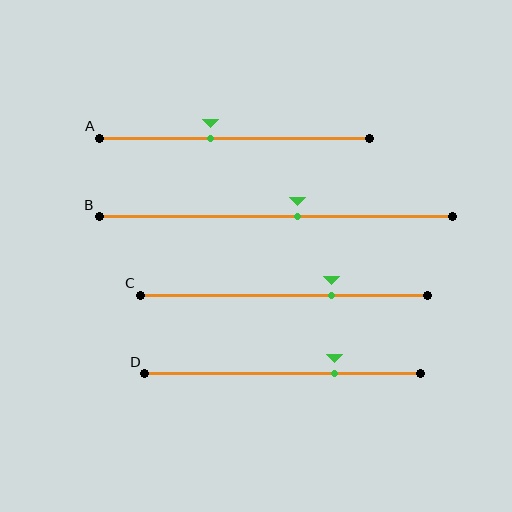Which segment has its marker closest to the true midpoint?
Segment B has its marker closest to the true midpoint.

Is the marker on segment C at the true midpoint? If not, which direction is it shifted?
No, the marker on segment C is shifted to the right by about 17% of the segment length.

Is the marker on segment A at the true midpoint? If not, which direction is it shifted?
No, the marker on segment A is shifted to the left by about 9% of the segment length.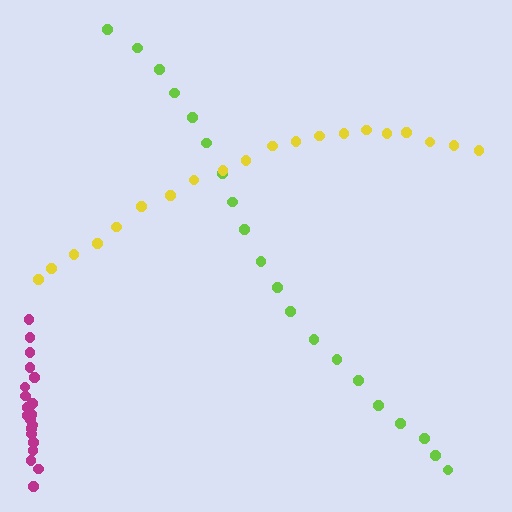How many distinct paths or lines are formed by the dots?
There are 3 distinct paths.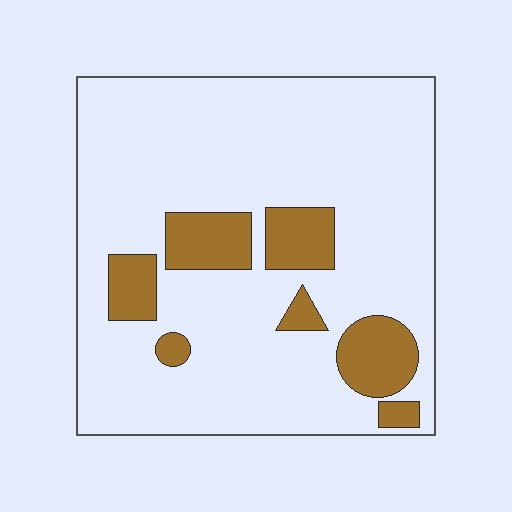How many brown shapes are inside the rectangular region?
7.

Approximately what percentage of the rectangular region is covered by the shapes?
Approximately 15%.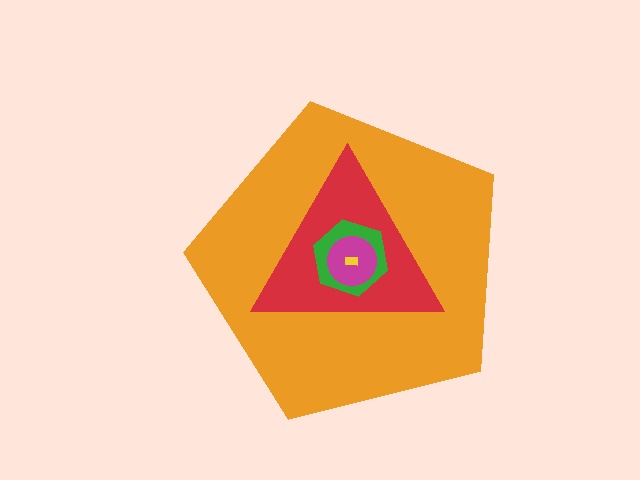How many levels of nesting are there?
5.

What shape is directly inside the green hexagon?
The magenta circle.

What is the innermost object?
The yellow rectangle.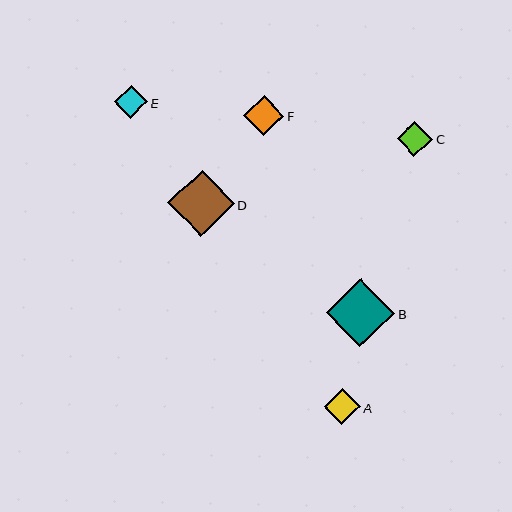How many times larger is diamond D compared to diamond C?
Diamond D is approximately 1.9 times the size of diamond C.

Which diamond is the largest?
Diamond B is the largest with a size of approximately 68 pixels.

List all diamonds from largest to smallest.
From largest to smallest: B, D, F, A, C, E.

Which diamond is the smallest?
Diamond E is the smallest with a size of approximately 33 pixels.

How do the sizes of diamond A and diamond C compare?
Diamond A and diamond C are approximately the same size.